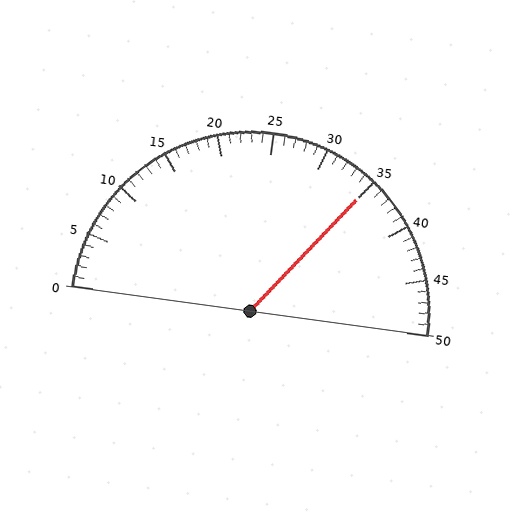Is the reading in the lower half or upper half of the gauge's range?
The reading is in the upper half of the range (0 to 50).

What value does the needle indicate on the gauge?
The needle indicates approximately 35.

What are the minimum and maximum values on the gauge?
The gauge ranges from 0 to 50.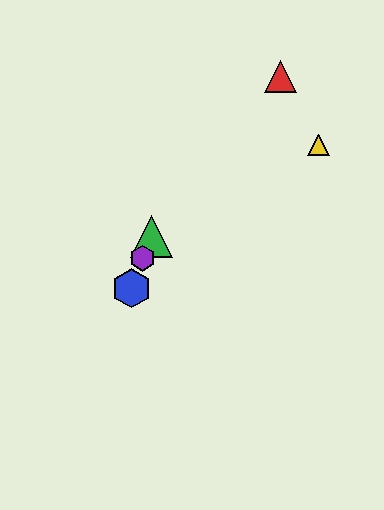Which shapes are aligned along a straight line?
The blue hexagon, the green triangle, the purple hexagon are aligned along a straight line.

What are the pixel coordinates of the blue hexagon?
The blue hexagon is at (131, 288).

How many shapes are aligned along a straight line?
3 shapes (the blue hexagon, the green triangle, the purple hexagon) are aligned along a straight line.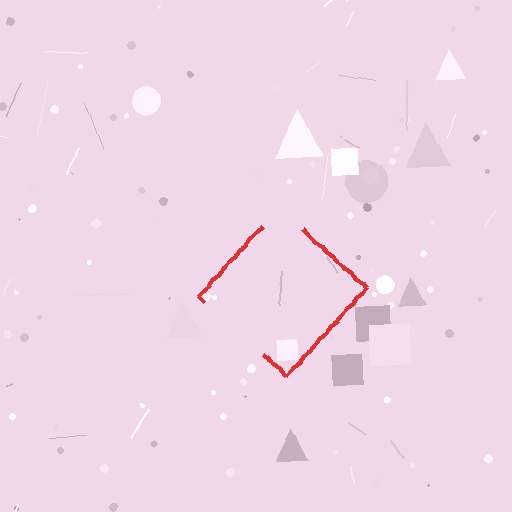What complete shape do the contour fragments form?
The contour fragments form a diamond.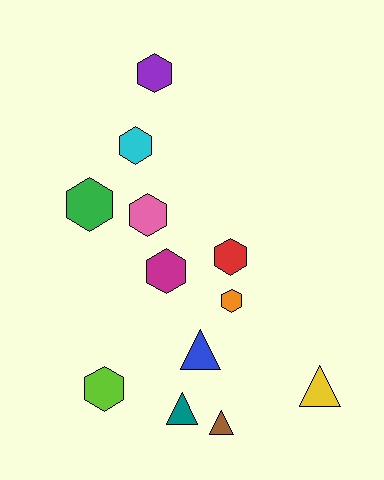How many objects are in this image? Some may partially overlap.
There are 12 objects.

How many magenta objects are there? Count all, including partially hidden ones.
There is 1 magenta object.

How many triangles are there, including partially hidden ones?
There are 4 triangles.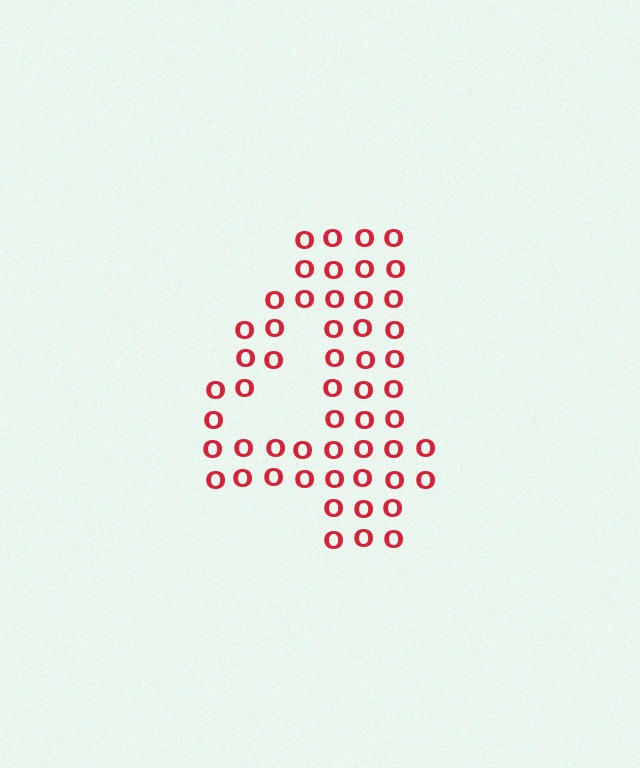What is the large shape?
The large shape is the digit 4.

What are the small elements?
The small elements are letter O's.